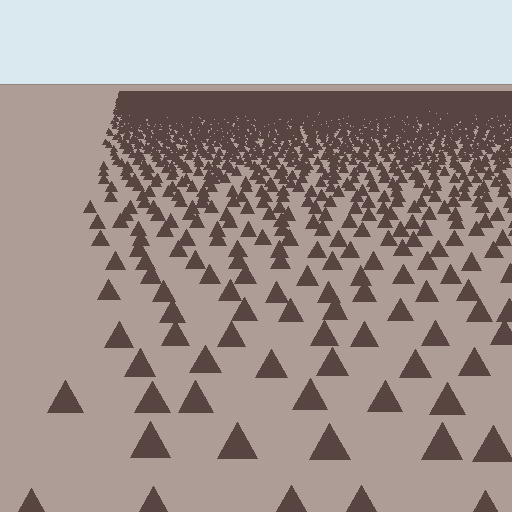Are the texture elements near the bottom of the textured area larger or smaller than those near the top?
Larger. Near the bottom, elements are closer to the viewer and appear at a bigger on-screen size.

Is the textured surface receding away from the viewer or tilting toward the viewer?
The surface is receding away from the viewer. Texture elements get smaller and denser toward the top.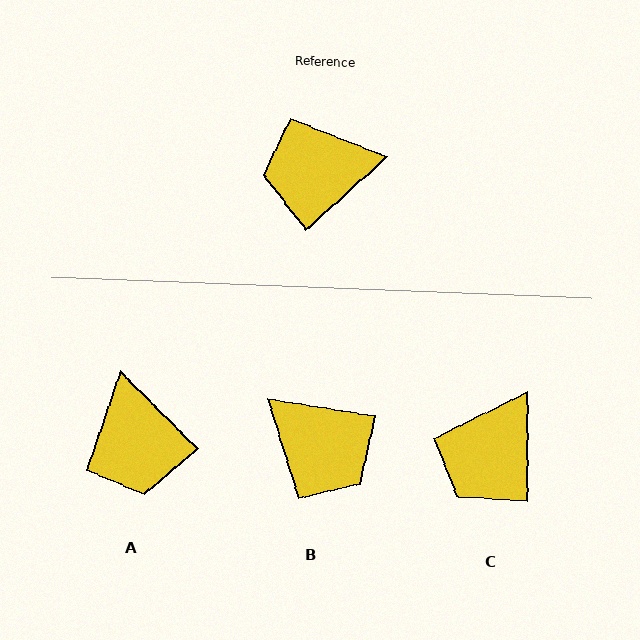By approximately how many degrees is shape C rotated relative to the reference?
Approximately 48 degrees counter-clockwise.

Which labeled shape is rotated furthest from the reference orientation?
B, about 129 degrees away.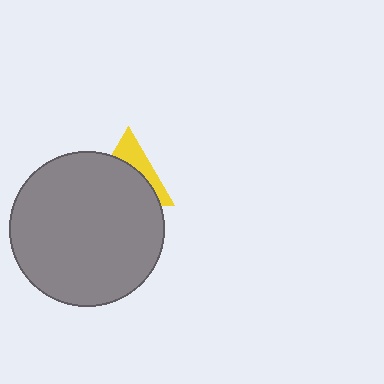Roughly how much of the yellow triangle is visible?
A small part of it is visible (roughly 35%).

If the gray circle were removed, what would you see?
You would see the complete yellow triangle.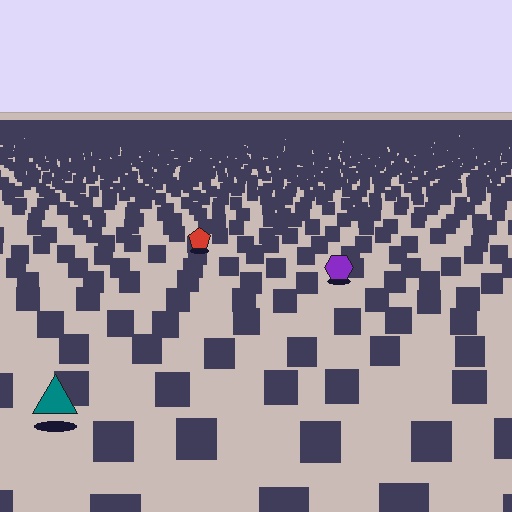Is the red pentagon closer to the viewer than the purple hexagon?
No. The purple hexagon is closer — you can tell from the texture gradient: the ground texture is coarser near it.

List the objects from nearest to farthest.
From nearest to farthest: the teal triangle, the purple hexagon, the red pentagon.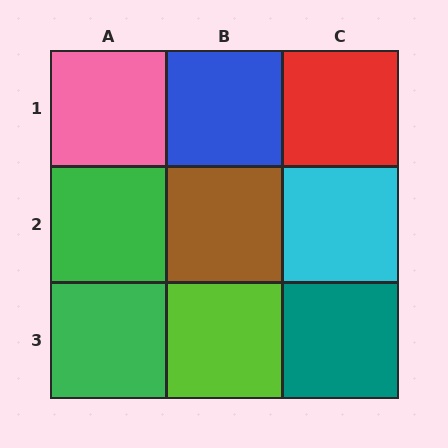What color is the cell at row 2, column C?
Cyan.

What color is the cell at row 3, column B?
Lime.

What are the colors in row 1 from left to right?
Pink, blue, red.